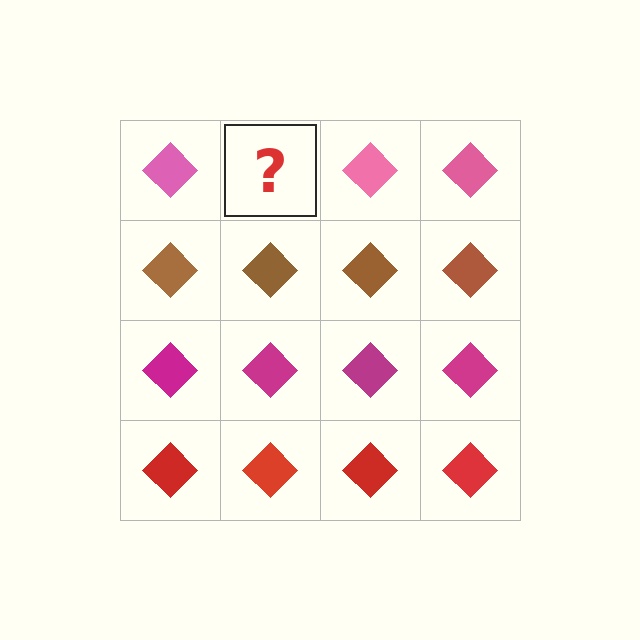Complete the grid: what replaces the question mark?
The question mark should be replaced with a pink diamond.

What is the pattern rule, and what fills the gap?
The rule is that each row has a consistent color. The gap should be filled with a pink diamond.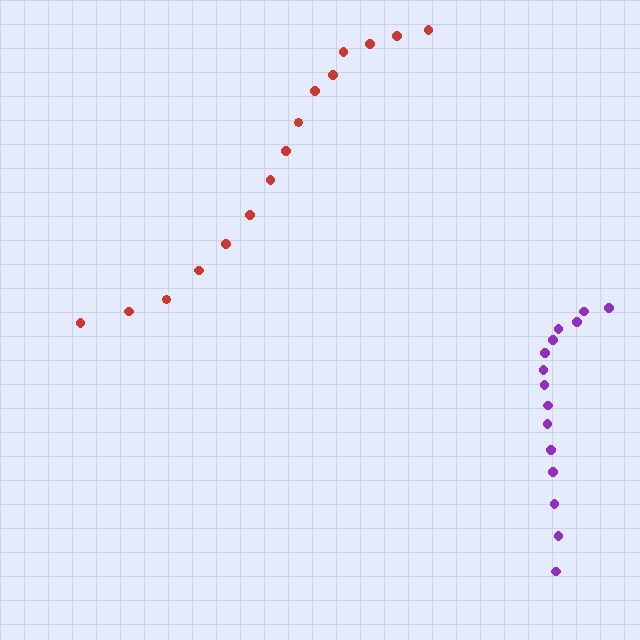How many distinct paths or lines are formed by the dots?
There are 2 distinct paths.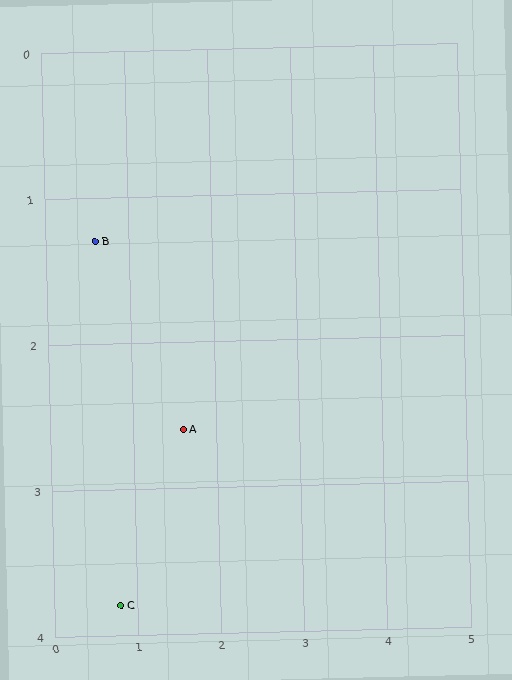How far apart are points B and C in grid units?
Points B and C are about 2.5 grid units apart.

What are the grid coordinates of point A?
Point A is at approximately (1.6, 2.6).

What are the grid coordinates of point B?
Point B is at approximately (0.6, 1.3).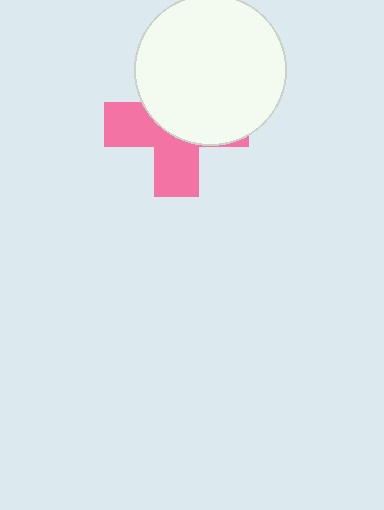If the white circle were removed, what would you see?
You would see the complete pink cross.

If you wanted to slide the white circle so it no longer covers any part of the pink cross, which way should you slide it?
Slide it up — that is the most direct way to separate the two shapes.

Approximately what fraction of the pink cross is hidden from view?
Roughly 54% of the pink cross is hidden behind the white circle.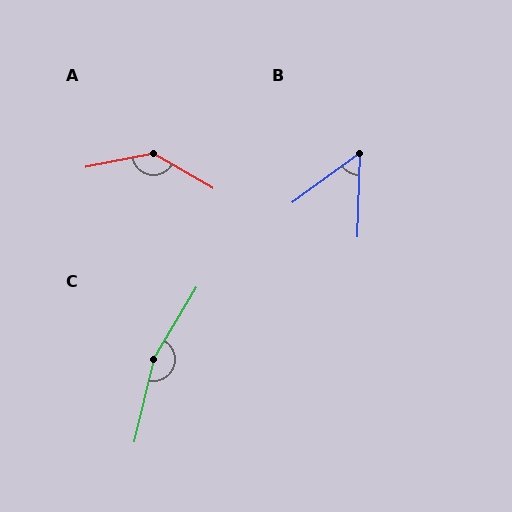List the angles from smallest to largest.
B (52°), A (138°), C (162°).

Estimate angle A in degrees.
Approximately 138 degrees.